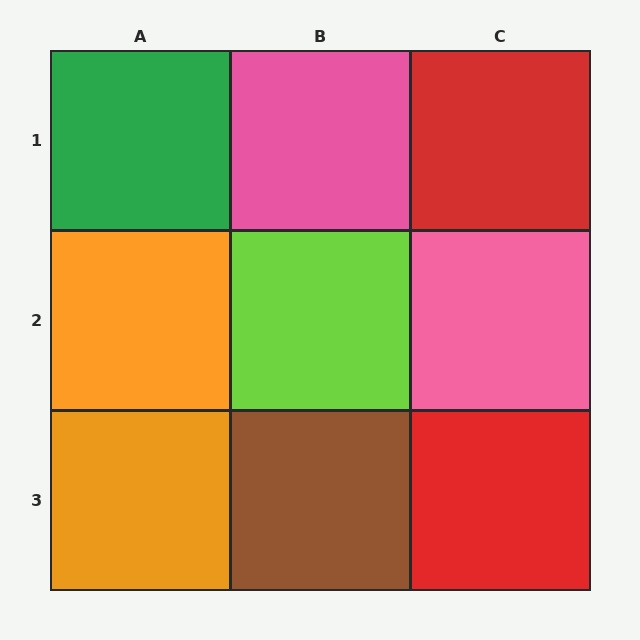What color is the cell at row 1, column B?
Pink.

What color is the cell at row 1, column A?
Green.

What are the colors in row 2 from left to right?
Orange, lime, pink.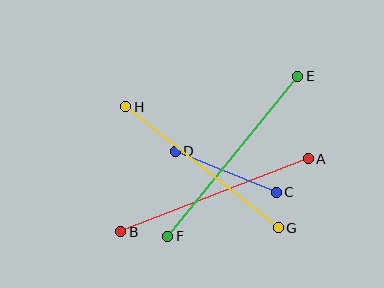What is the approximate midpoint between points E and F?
The midpoint is at approximately (233, 156) pixels.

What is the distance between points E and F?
The distance is approximately 206 pixels.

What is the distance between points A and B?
The distance is approximately 201 pixels.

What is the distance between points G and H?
The distance is approximately 194 pixels.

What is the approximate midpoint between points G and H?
The midpoint is at approximately (202, 167) pixels.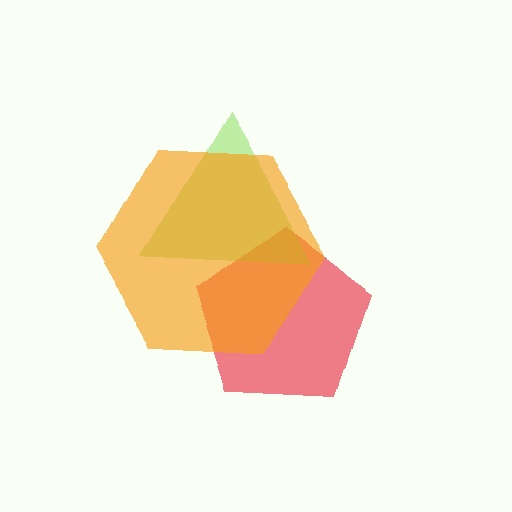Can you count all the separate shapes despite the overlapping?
Yes, there are 3 separate shapes.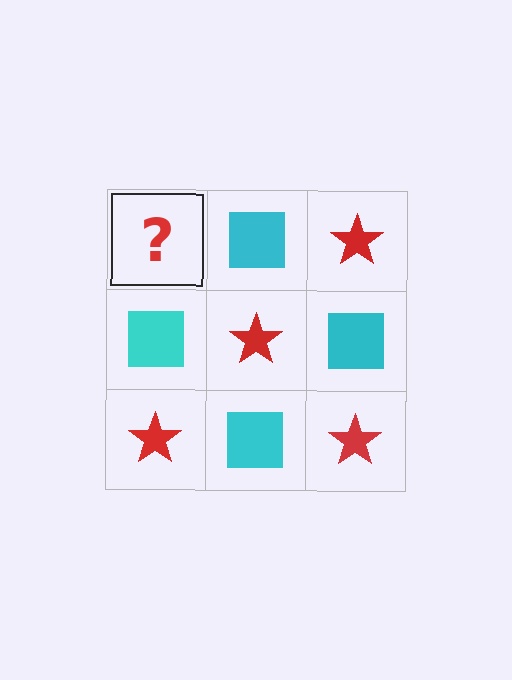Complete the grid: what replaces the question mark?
The question mark should be replaced with a red star.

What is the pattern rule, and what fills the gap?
The rule is that it alternates red star and cyan square in a checkerboard pattern. The gap should be filled with a red star.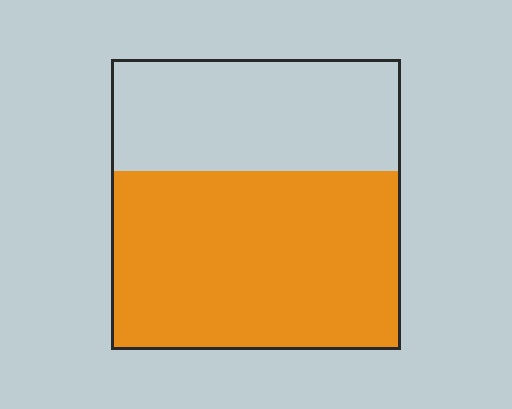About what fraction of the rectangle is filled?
About five eighths (5/8).